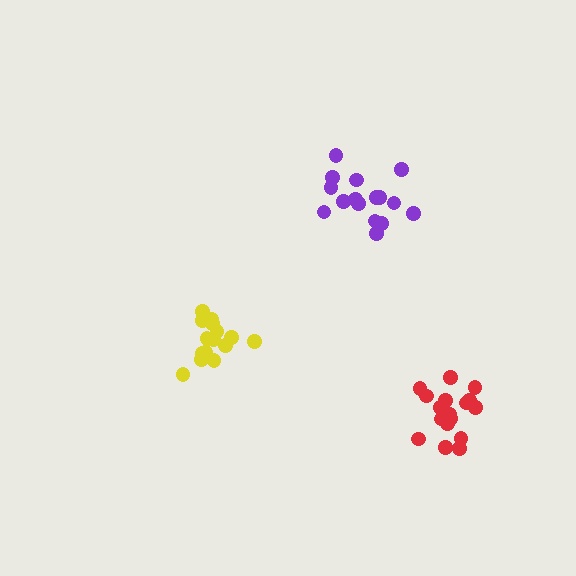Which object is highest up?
The purple cluster is topmost.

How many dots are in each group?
Group 1: 16 dots, Group 2: 17 dots, Group 3: 15 dots (48 total).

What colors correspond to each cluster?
The clusters are colored: purple, red, yellow.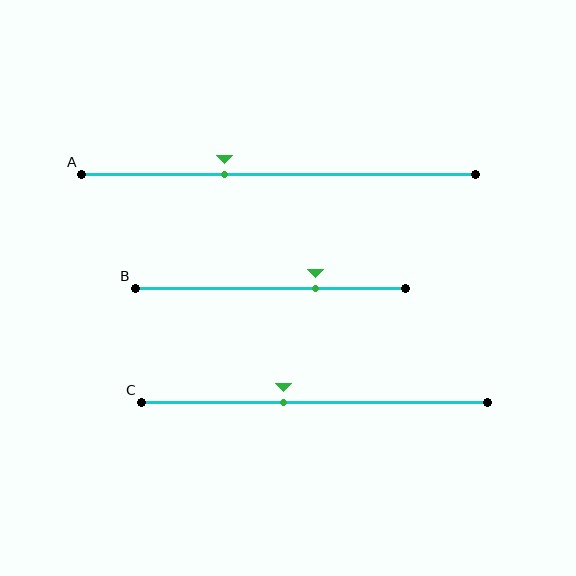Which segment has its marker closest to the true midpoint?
Segment C has its marker closest to the true midpoint.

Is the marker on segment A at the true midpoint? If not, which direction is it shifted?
No, the marker on segment A is shifted to the left by about 14% of the segment length.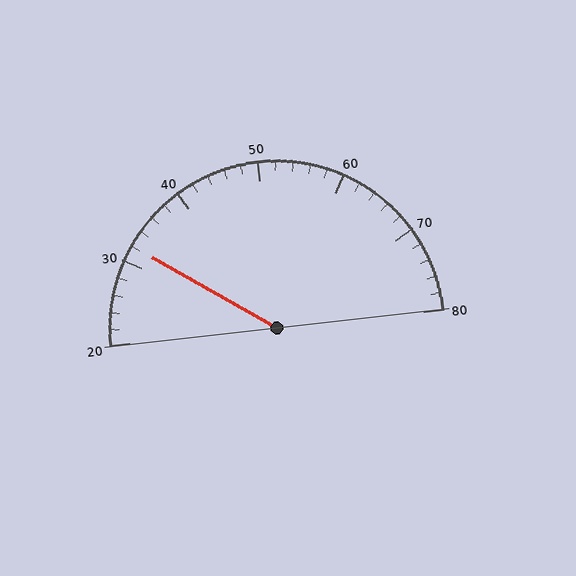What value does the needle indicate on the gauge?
The needle indicates approximately 32.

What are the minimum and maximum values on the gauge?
The gauge ranges from 20 to 80.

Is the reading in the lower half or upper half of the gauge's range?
The reading is in the lower half of the range (20 to 80).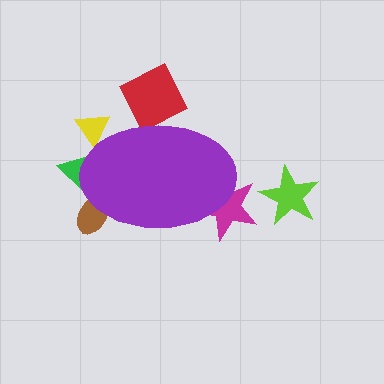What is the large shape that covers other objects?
A purple ellipse.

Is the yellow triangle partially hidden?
Yes, the yellow triangle is partially hidden behind the purple ellipse.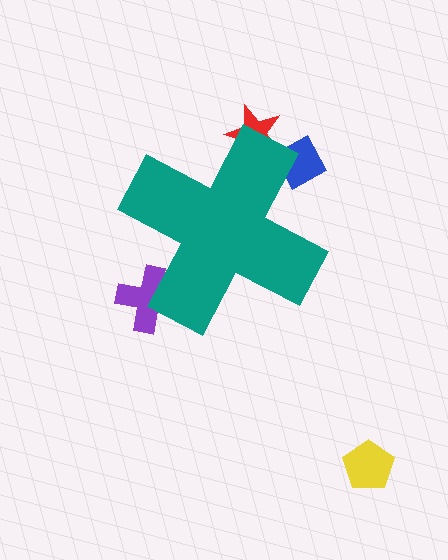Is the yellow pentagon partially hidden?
No, the yellow pentagon is fully visible.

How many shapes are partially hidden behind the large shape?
3 shapes are partially hidden.